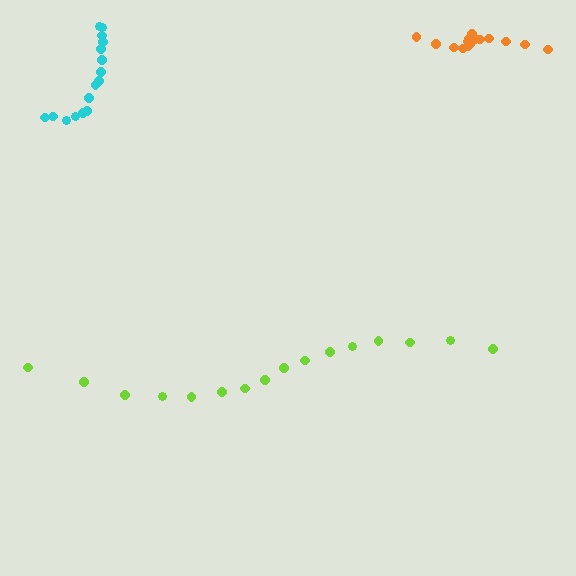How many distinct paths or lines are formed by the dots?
There are 3 distinct paths.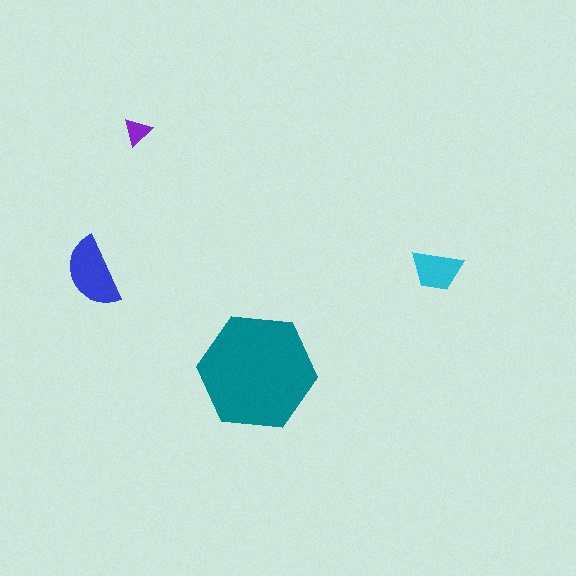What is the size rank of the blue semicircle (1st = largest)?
2nd.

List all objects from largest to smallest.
The teal hexagon, the blue semicircle, the cyan trapezoid, the purple triangle.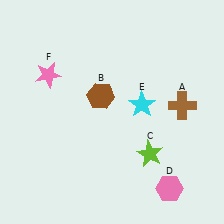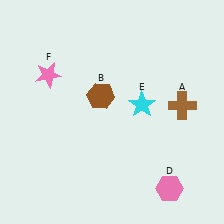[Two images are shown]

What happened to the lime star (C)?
The lime star (C) was removed in Image 2. It was in the bottom-right area of Image 1.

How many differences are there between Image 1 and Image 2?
There is 1 difference between the two images.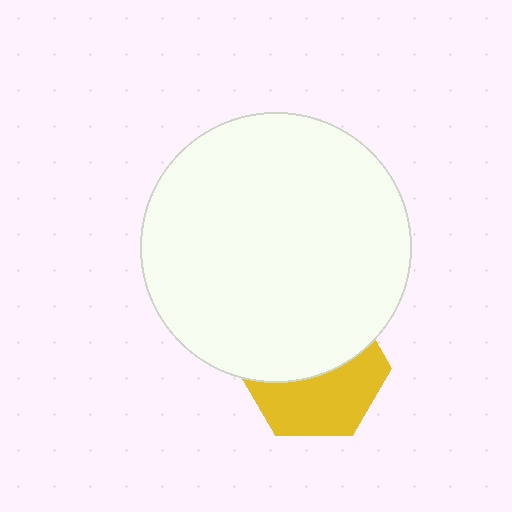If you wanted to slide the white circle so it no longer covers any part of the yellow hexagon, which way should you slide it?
Slide it up — that is the most direct way to separate the two shapes.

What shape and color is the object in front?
The object in front is a white circle.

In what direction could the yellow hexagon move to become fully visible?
The yellow hexagon could move down. That would shift it out from behind the white circle entirely.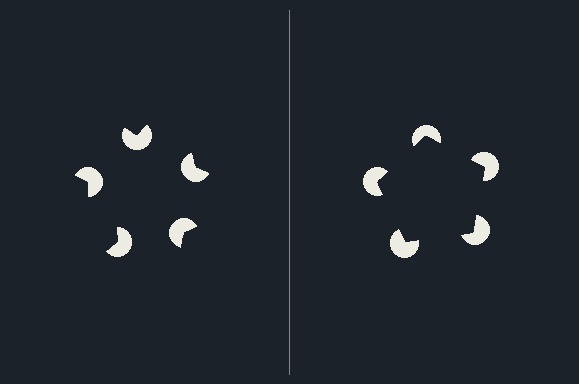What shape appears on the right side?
An illusory pentagon.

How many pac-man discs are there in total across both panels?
10 — 5 on each side.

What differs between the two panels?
The pac-man discs are positioned identically on both sides; only the wedge orientations differ. On the right they align to a pentagon; on the left they are misaligned.